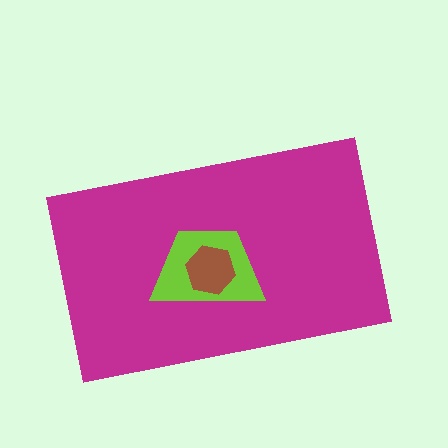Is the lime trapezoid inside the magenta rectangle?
Yes.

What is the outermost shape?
The magenta rectangle.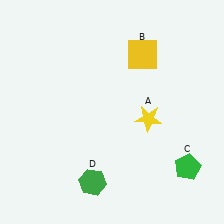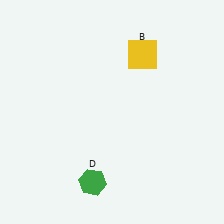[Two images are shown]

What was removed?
The green pentagon (C), the yellow star (A) were removed in Image 2.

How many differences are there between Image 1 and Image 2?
There are 2 differences between the two images.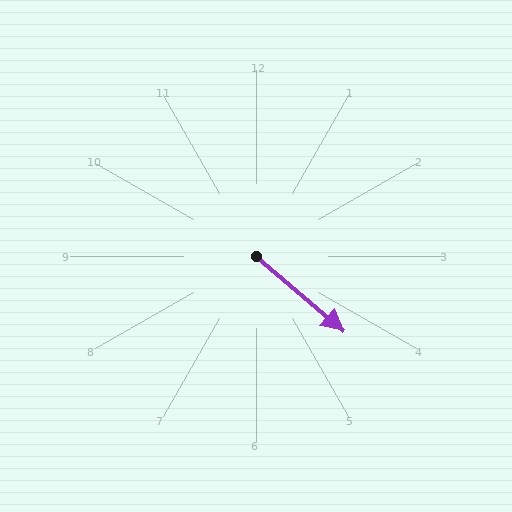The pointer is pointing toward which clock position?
Roughly 4 o'clock.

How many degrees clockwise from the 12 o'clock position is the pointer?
Approximately 131 degrees.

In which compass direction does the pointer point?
Southeast.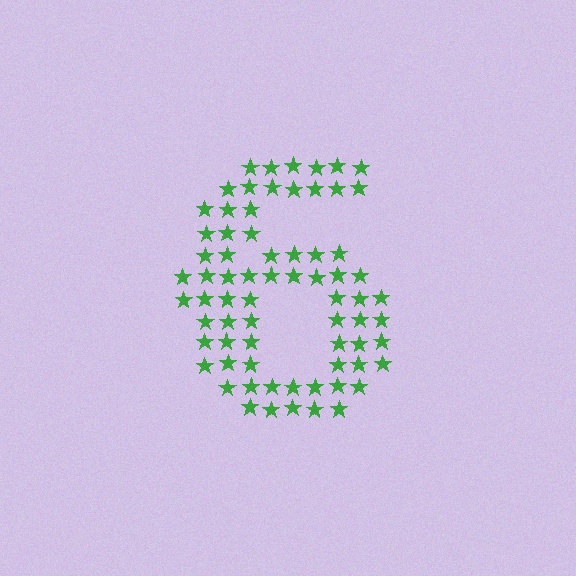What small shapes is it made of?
It is made of small stars.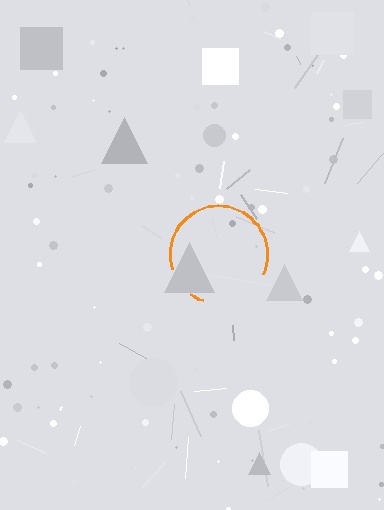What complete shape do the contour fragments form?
The contour fragments form a circle.